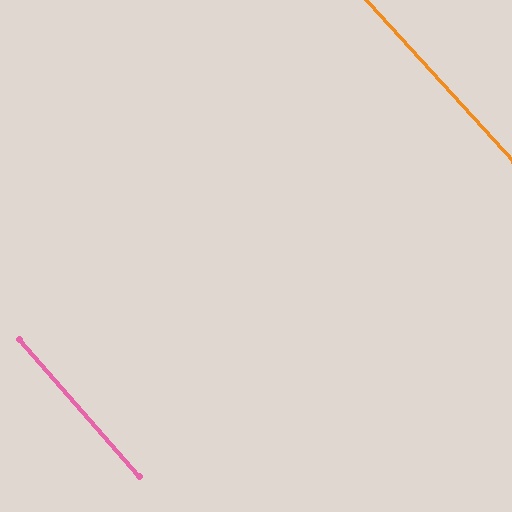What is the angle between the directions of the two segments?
Approximately 1 degree.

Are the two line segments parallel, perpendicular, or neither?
Parallel — their directions differ by only 0.8°.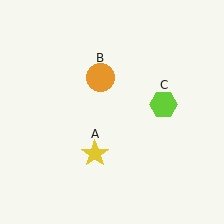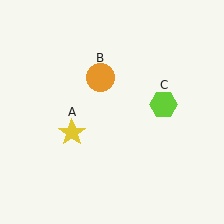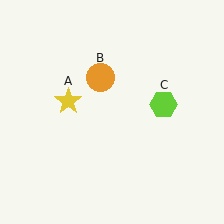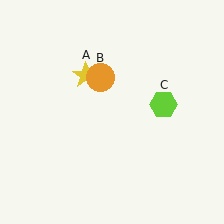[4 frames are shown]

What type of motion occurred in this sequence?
The yellow star (object A) rotated clockwise around the center of the scene.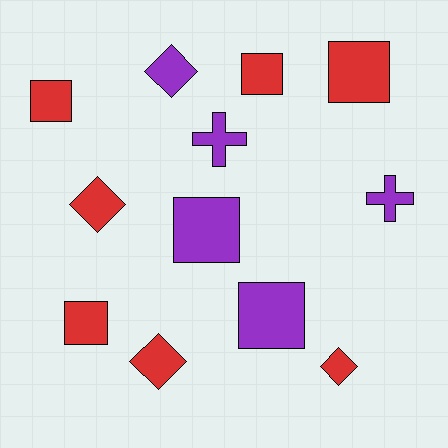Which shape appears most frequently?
Square, with 6 objects.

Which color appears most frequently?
Red, with 7 objects.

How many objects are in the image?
There are 12 objects.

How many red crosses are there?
There are no red crosses.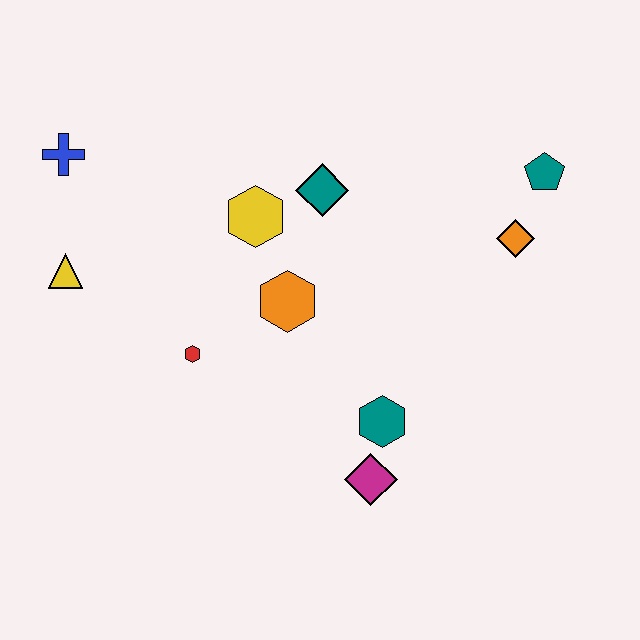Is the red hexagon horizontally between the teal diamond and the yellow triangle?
Yes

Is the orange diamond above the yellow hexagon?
No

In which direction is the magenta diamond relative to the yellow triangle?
The magenta diamond is to the right of the yellow triangle.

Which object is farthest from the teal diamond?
The magenta diamond is farthest from the teal diamond.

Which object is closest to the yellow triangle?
The blue cross is closest to the yellow triangle.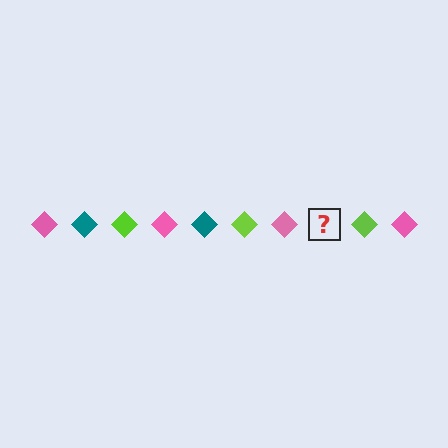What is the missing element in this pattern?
The missing element is a teal diamond.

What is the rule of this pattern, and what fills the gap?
The rule is that the pattern cycles through pink, teal, lime diamonds. The gap should be filled with a teal diamond.